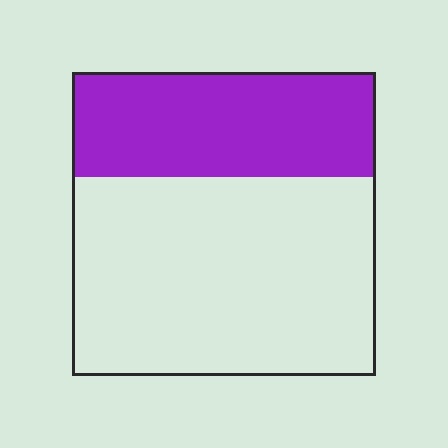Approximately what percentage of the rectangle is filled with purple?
Approximately 35%.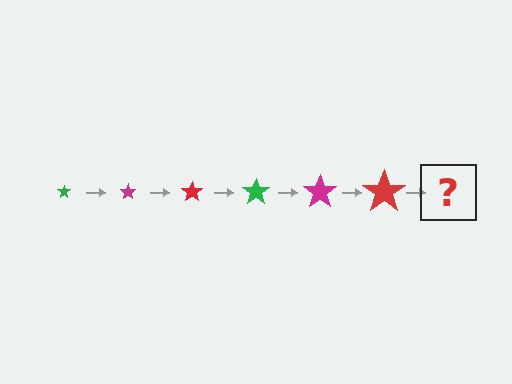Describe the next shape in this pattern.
It should be a green star, larger than the previous one.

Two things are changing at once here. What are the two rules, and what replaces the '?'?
The two rules are that the star grows larger each step and the color cycles through green, magenta, and red. The '?' should be a green star, larger than the previous one.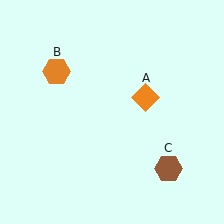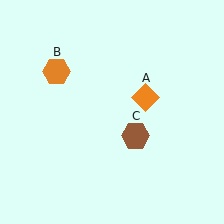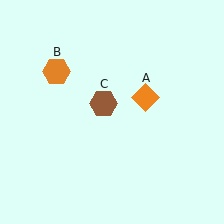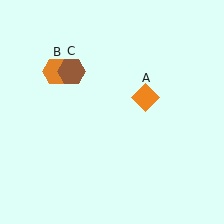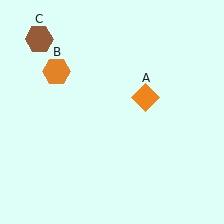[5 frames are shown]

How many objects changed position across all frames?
1 object changed position: brown hexagon (object C).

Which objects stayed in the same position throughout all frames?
Orange diamond (object A) and orange hexagon (object B) remained stationary.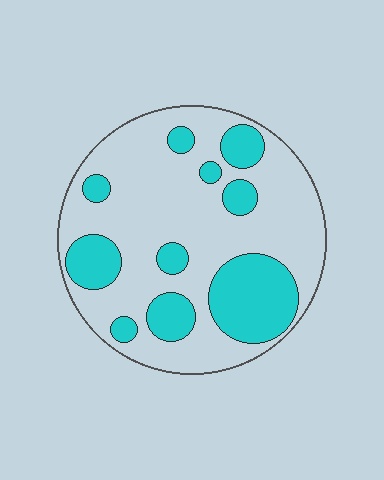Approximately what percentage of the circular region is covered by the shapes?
Approximately 30%.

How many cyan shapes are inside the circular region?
10.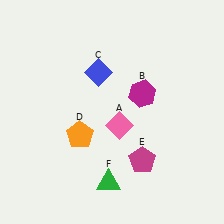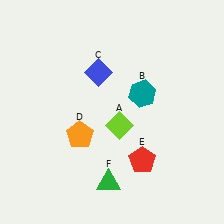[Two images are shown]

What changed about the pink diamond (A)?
In Image 1, A is pink. In Image 2, it changed to lime.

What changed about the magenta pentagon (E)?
In Image 1, E is magenta. In Image 2, it changed to red.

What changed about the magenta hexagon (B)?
In Image 1, B is magenta. In Image 2, it changed to teal.